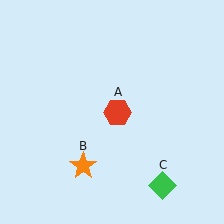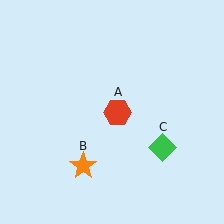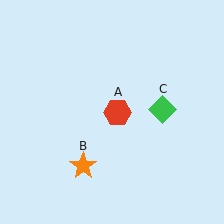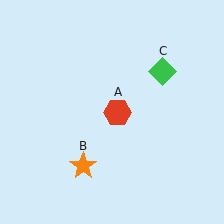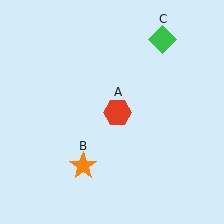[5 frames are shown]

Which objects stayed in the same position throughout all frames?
Red hexagon (object A) and orange star (object B) remained stationary.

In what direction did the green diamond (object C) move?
The green diamond (object C) moved up.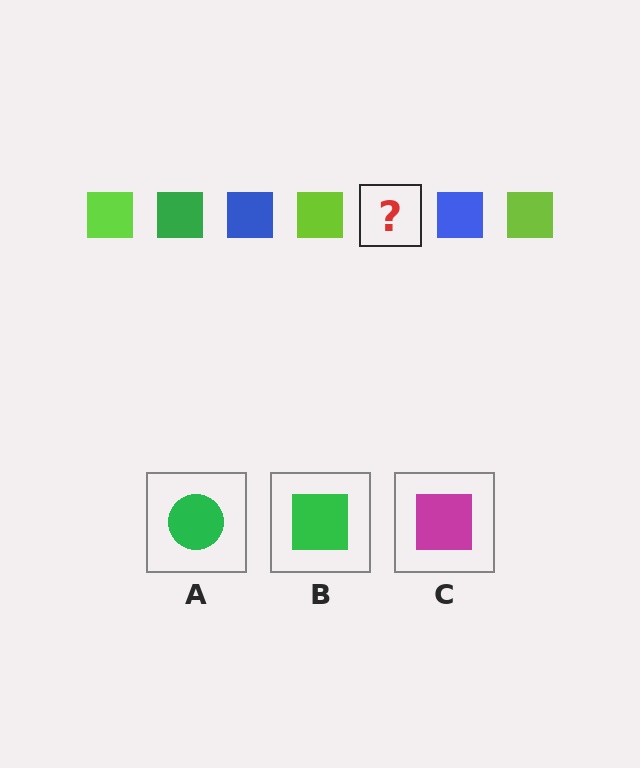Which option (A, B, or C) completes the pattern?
B.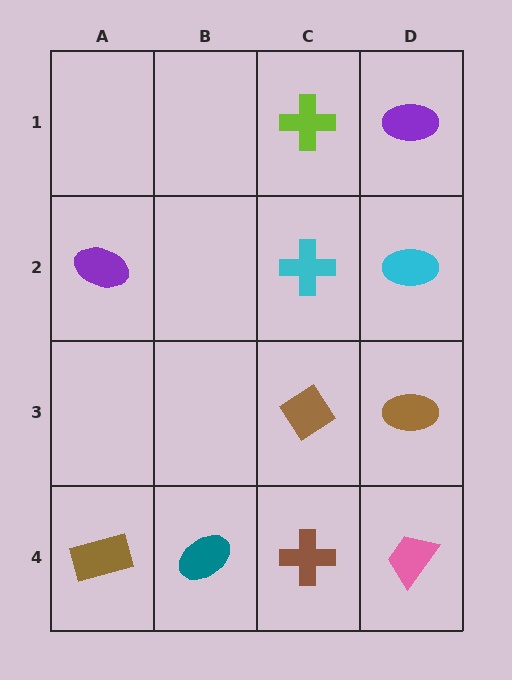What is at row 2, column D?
A cyan ellipse.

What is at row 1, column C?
A lime cross.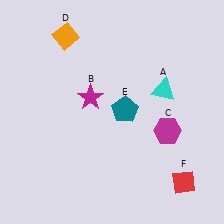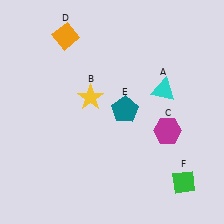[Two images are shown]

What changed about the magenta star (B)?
In Image 1, B is magenta. In Image 2, it changed to yellow.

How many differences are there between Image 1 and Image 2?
There are 2 differences between the two images.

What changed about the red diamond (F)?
In Image 1, F is red. In Image 2, it changed to green.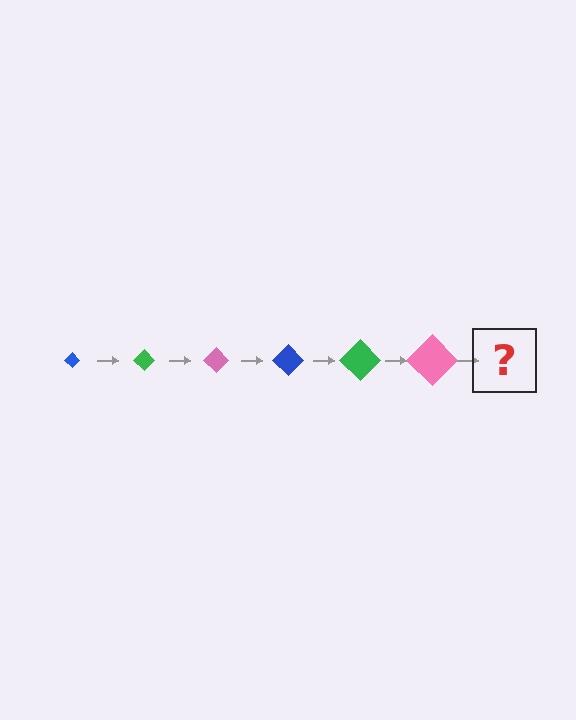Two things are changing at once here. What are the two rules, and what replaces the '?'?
The two rules are that the diamond grows larger each step and the color cycles through blue, green, and pink. The '?' should be a blue diamond, larger than the previous one.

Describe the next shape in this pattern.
It should be a blue diamond, larger than the previous one.